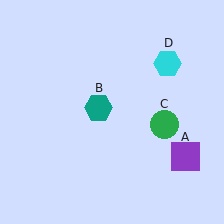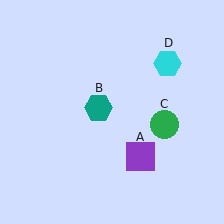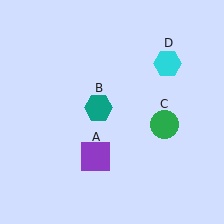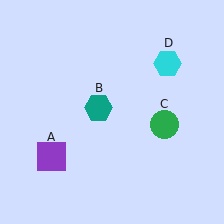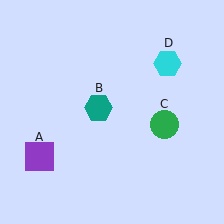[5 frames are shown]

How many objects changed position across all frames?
1 object changed position: purple square (object A).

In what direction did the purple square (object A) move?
The purple square (object A) moved left.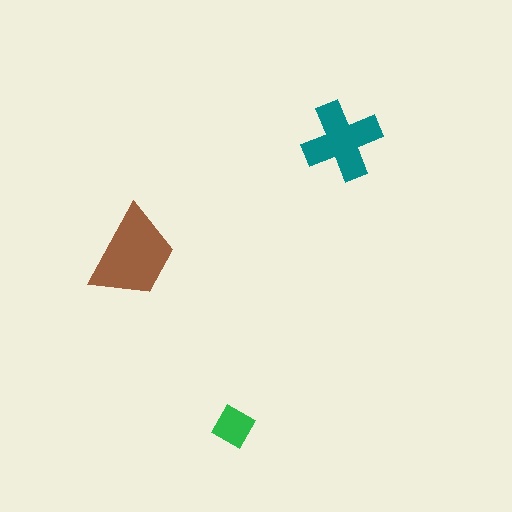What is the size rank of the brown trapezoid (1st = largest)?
1st.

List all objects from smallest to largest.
The green diamond, the teal cross, the brown trapezoid.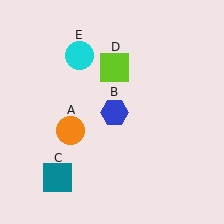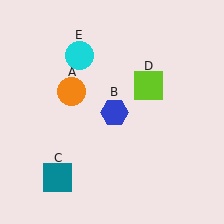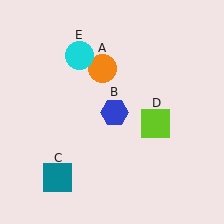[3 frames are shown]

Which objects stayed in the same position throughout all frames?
Blue hexagon (object B) and teal square (object C) and cyan circle (object E) remained stationary.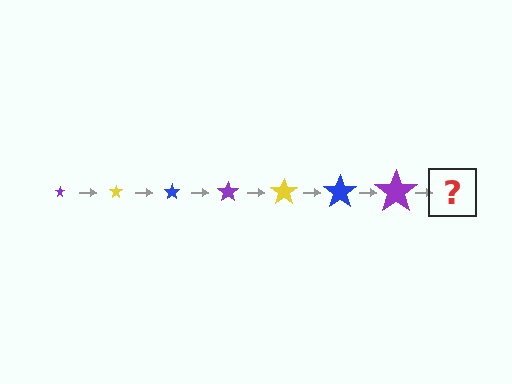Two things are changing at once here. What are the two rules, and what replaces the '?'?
The two rules are that the star grows larger each step and the color cycles through purple, yellow, and blue. The '?' should be a yellow star, larger than the previous one.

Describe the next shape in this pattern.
It should be a yellow star, larger than the previous one.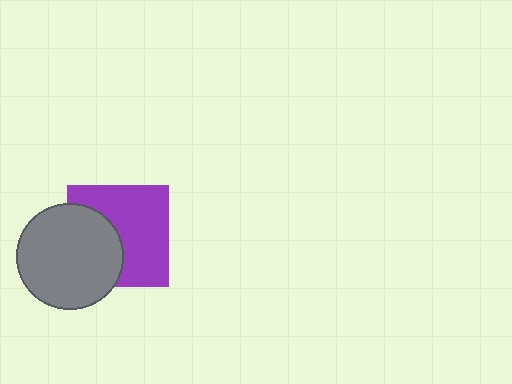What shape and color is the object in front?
The object in front is a gray circle.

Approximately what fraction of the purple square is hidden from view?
Roughly 39% of the purple square is hidden behind the gray circle.